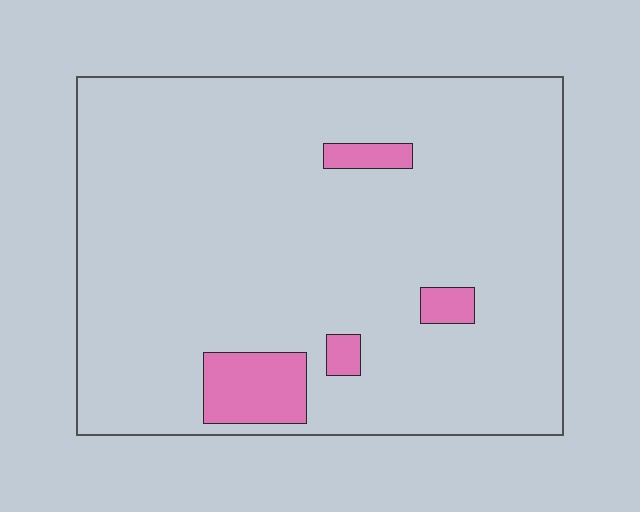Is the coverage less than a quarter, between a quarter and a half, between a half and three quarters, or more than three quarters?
Less than a quarter.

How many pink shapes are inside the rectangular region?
4.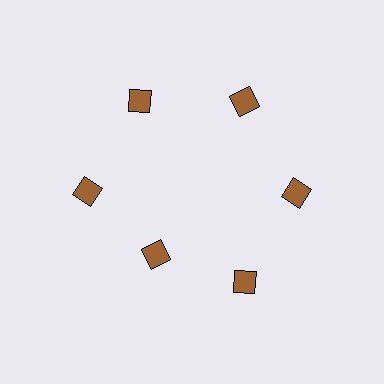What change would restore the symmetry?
The symmetry would be restored by moving it outward, back onto the ring so that all 6 diamonds sit at equal angles and equal distance from the center.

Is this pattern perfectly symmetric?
No. The 6 brown diamonds are arranged in a ring, but one element near the 7 o'clock position is pulled inward toward the center, breaking the 6-fold rotational symmetry.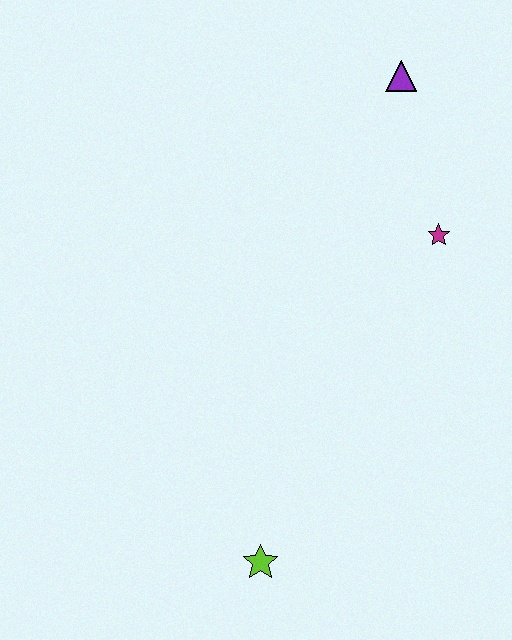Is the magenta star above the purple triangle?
No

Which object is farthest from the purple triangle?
The lime star is farthest from the purple triangle.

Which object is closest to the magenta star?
The purple triangle is closest to the magenta star.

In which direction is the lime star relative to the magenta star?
The lime star is below the magenta star.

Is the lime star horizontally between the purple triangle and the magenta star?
No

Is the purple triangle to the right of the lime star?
Yes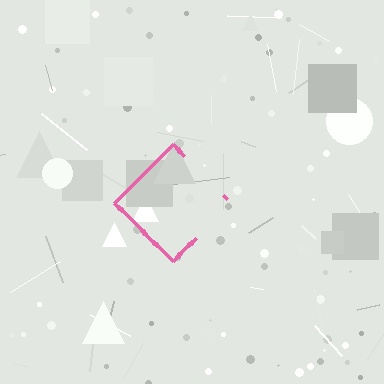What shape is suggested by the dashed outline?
The dashed outline suggests a diamond.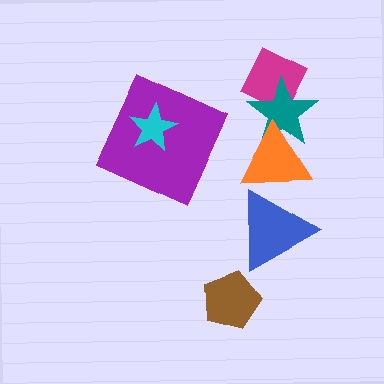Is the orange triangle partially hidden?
Yes, it is partially covered by another shape.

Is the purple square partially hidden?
Yes, it is partially covered by another shape.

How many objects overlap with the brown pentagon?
0 objects overlap with the brown pentagon.